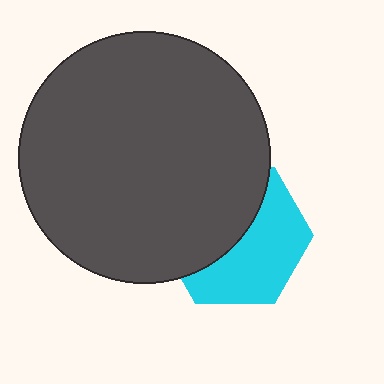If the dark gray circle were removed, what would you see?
You would see the complete cyan hexagon.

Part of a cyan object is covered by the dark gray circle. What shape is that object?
It is a hexagon.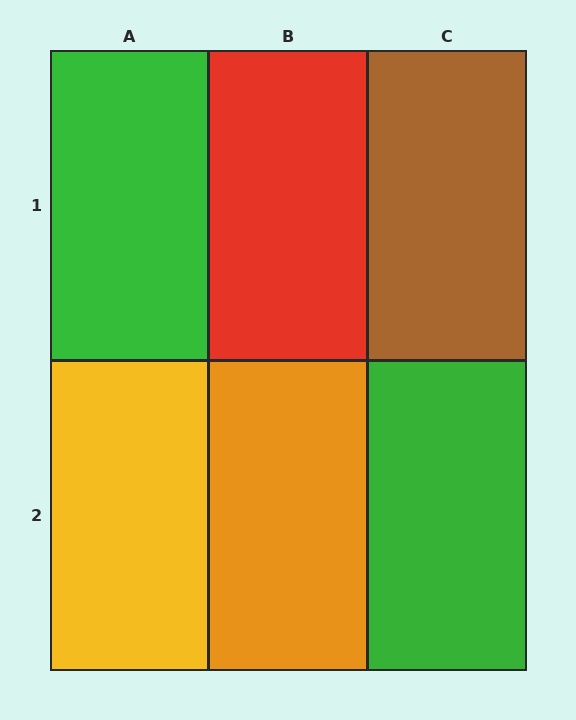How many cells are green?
2 cells are green.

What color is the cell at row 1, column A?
Green.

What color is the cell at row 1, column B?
Red.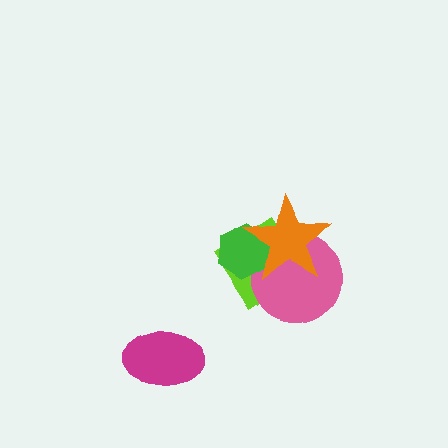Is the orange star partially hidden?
No, no other shape covers it.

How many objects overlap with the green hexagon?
3 objects overlap with the green hexagon.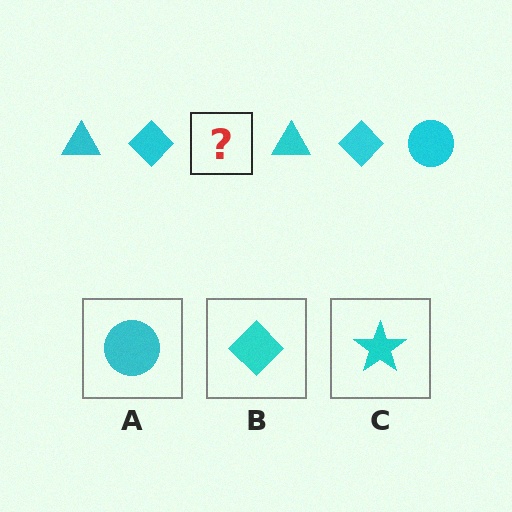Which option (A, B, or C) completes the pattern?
A.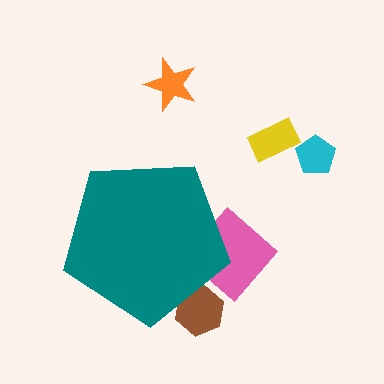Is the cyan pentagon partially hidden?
No, the cyan pentagon is fully visible.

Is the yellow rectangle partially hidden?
No, the yellow rectangle is fully visible.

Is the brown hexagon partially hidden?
Yes, the brown hexagon is partially hidden behind the teal pentagon.